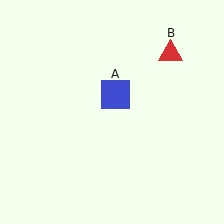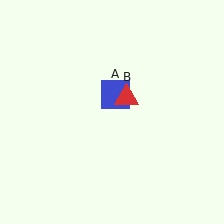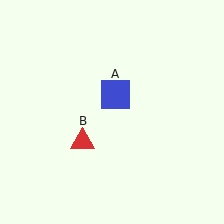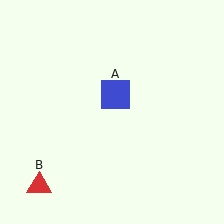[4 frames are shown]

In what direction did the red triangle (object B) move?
The red triangle (object B) moved down and to the left.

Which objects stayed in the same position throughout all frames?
Blue square (object A) remained stationary.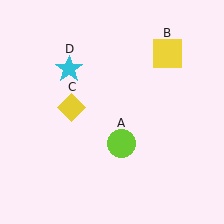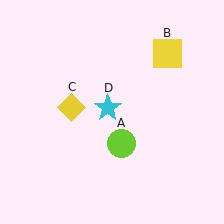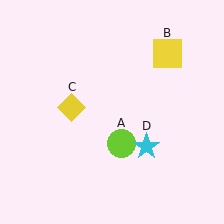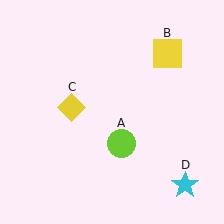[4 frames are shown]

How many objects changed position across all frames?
1 object changed position: cyan star (object D).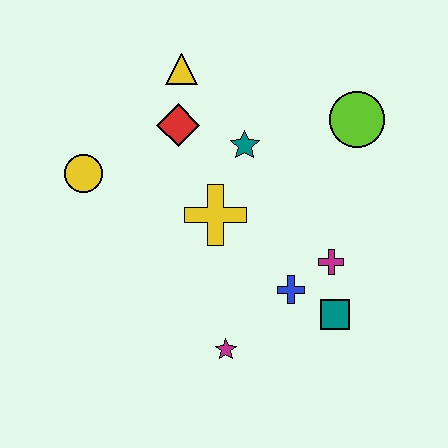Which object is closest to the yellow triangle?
The red diamond is closest to the yellow triangle.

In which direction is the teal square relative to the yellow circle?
The teal square is to the right of the yellow circle.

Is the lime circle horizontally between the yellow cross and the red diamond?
No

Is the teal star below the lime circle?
Yes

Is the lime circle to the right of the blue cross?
Yes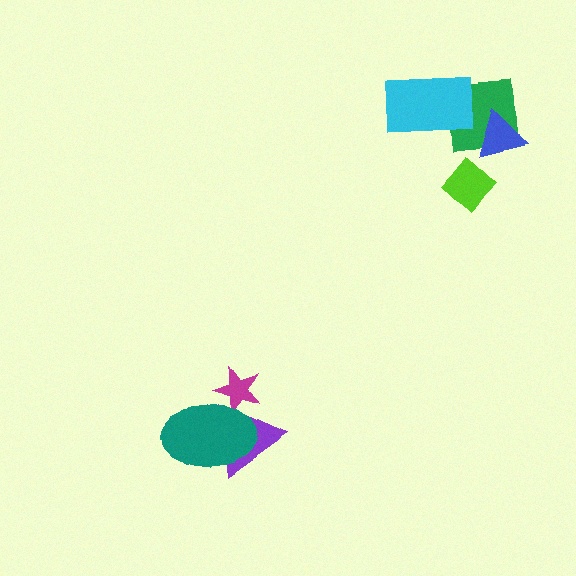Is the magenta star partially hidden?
Yes, it is partially covered by another shape.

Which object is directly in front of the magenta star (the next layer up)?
The purple triangle is directly in front of the magenta star.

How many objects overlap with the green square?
2 objects overlap with the green square.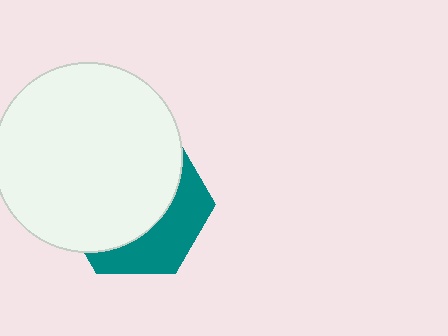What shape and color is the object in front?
The object in front is a white circle.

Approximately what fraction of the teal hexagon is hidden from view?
Roughly 66% of the teal hexagon is hidden behind the white circle.